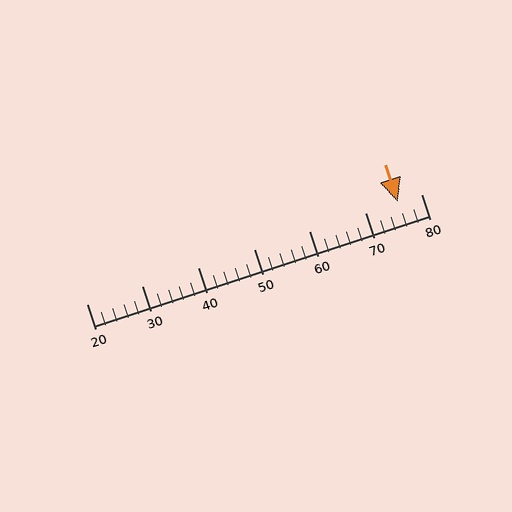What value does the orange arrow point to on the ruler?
The orange arrow points to approximately 76.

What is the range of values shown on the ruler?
The ruler shows values from 20 to 80.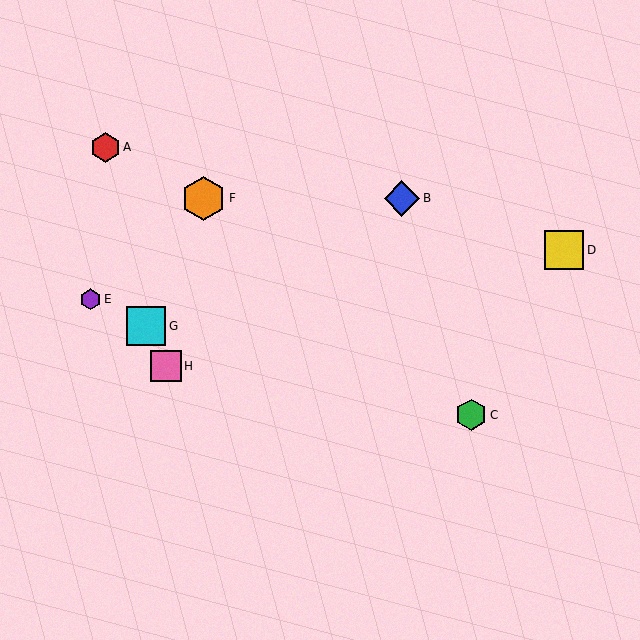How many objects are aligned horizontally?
2 objects (B, F) are aligned horizontally.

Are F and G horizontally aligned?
No, F is at y≈198 and G is at y≈326.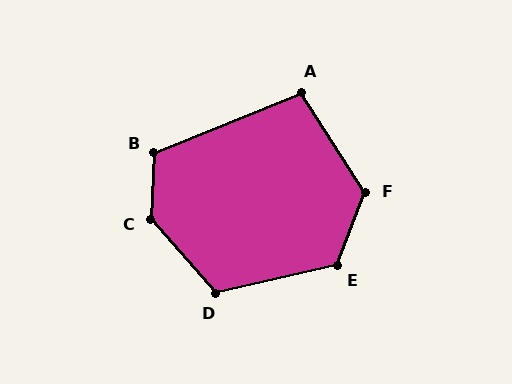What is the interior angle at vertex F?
Approximately 126 degrees (obtuse).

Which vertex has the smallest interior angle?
A, at approximately 101 degrees.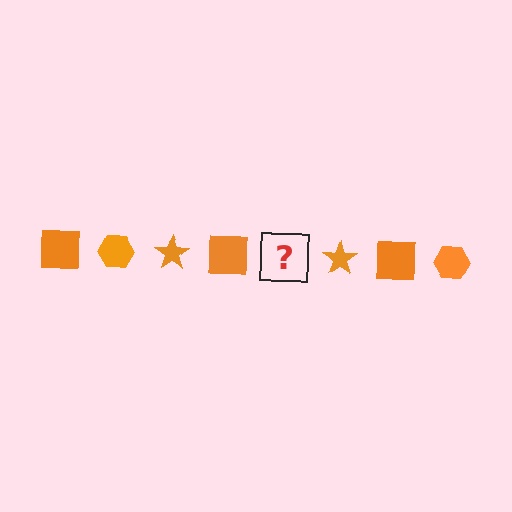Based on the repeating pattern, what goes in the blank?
The blank should be an orange hexagon.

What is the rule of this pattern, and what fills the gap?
The rule is that the pattern cycles through square, hexagon, star shapes in orange. The gap should be filled with an orange hexagon.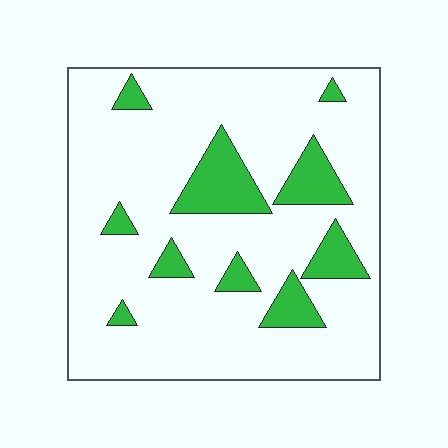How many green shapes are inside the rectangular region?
10.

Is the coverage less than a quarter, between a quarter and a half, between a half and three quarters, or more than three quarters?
Less than a quarter.